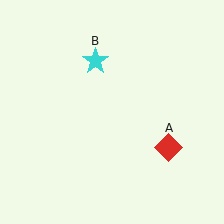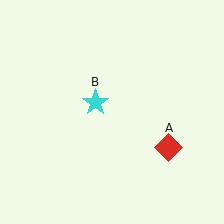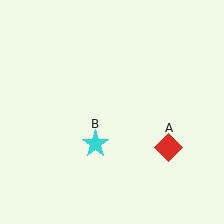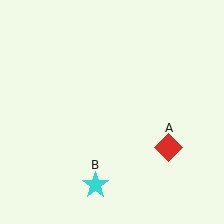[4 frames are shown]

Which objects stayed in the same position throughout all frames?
Red diamond (object A) remained stationary.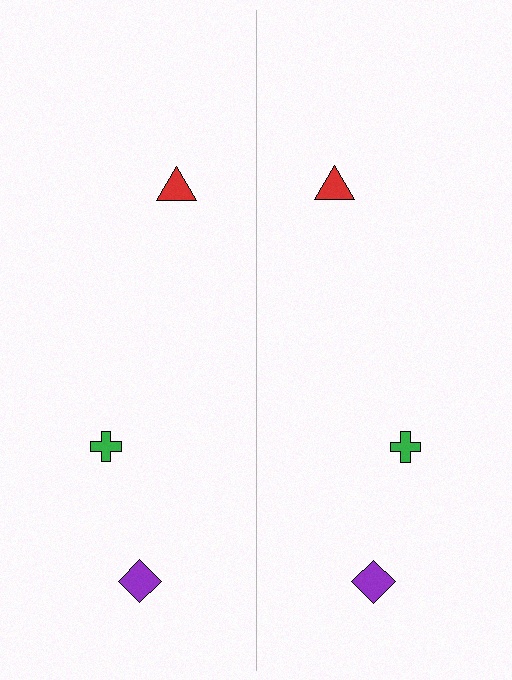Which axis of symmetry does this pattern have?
The pattern has a vertical axis of symmetry running through the center of the image.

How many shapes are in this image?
There are 6 shapes in this image.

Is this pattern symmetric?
Yes, this pattern has bilateral (reflection) symmetry.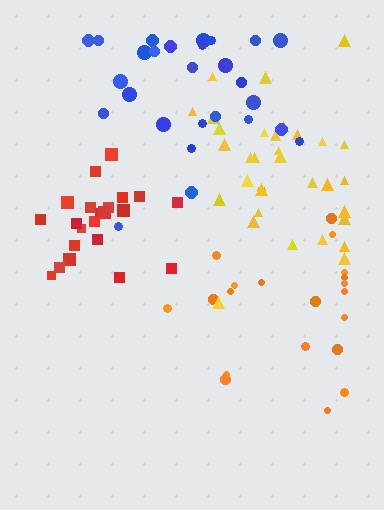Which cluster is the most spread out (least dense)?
Orange.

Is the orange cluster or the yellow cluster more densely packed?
Yellow.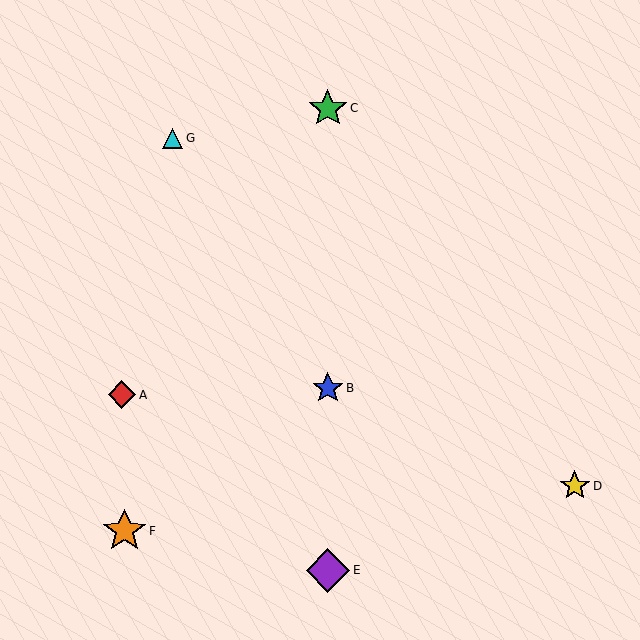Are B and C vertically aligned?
Yes, both are at x≈328.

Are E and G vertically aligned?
No, E is at x≈328 and G is at x≈173.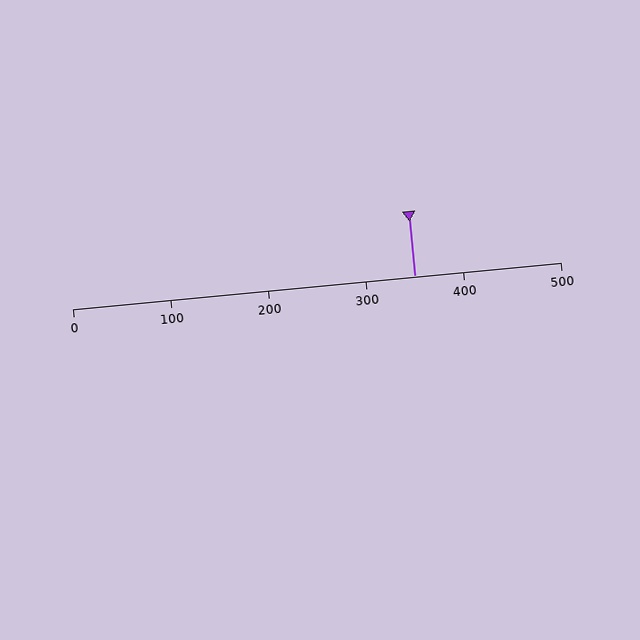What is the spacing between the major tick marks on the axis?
The major ticks are spaced 100 apart.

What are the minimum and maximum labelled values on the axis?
The axis runs from 0 to 500.